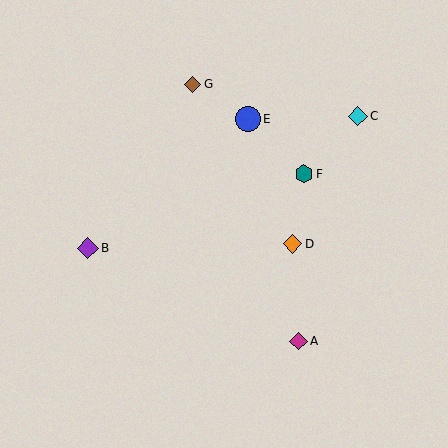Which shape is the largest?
The blue circle (labeled E) is the largest.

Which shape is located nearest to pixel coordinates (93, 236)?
The purple diamond (labeled B) at (88, 248) is nearest to that location.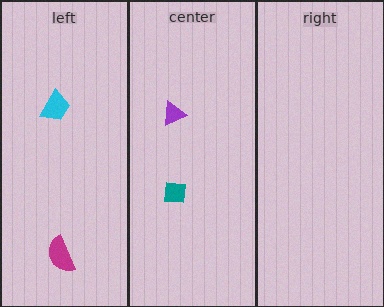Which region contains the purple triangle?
The center region.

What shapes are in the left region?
The cyan trapezoid, the magenta semicircle.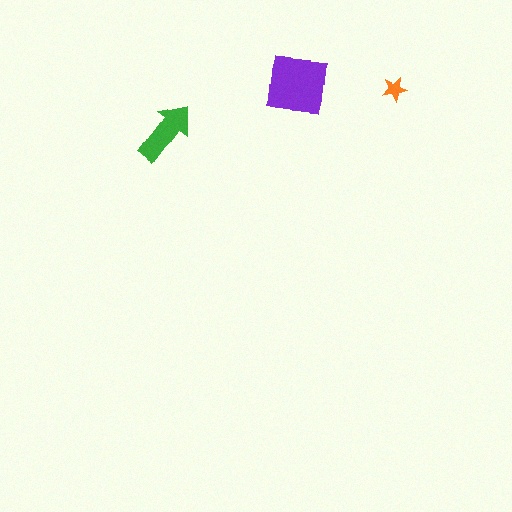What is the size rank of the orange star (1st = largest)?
3rd.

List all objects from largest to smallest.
The purple square, the green arrow, the orange star.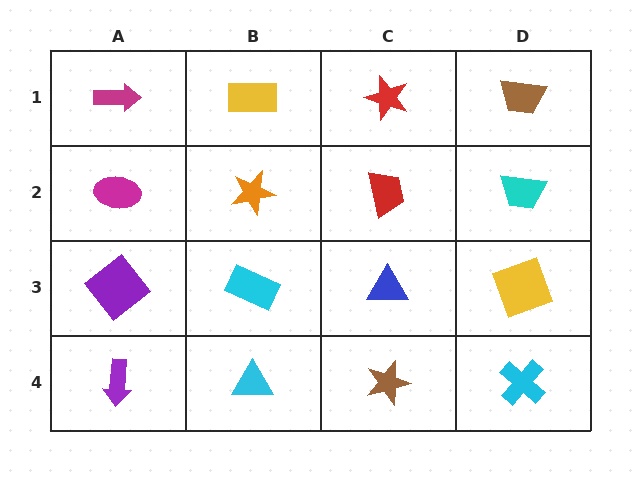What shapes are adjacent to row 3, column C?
A red trapezoid (row 2, column C), a brown star (row 4, column C), a cyan rectangle (row 3, column B), a yellow square (row 3, column D).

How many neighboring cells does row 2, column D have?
3.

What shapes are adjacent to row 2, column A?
A magenta arrow (row 1, column A), a purple diamond (row 3, column A), an orange star (row 2, column B).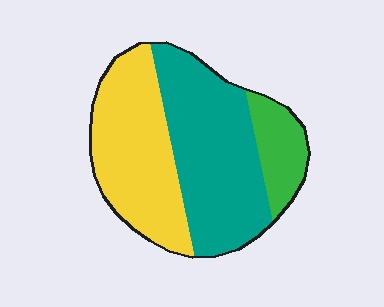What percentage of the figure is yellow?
Yellow takes up between a quarter and a half of the figure.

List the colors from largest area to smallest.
From largest to smallest: teal, yellow, green.